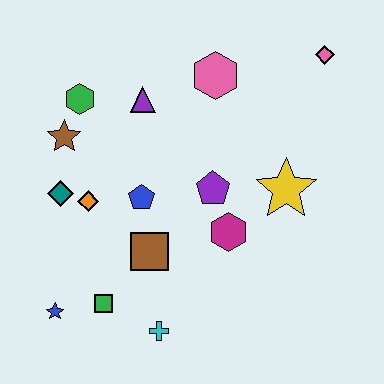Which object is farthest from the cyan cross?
The pink diamond is farthest from the cyan cross.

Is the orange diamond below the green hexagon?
Yes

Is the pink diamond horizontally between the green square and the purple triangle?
No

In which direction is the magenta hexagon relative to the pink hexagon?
The magenta hexagon is below the pink hexagon.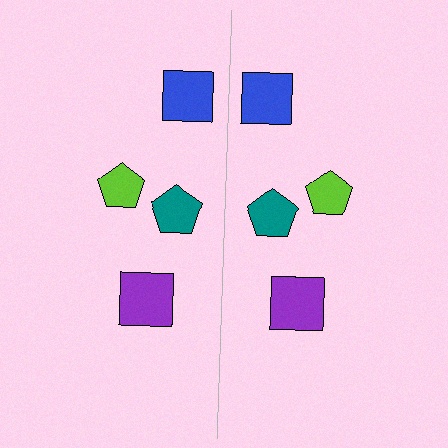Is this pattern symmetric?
Yes, this pattern has bilateral (reflection) symmetry.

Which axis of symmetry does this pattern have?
The pattern has a vertical axis of symmetry running through the center of the image.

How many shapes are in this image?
There are 8 shapes in this image.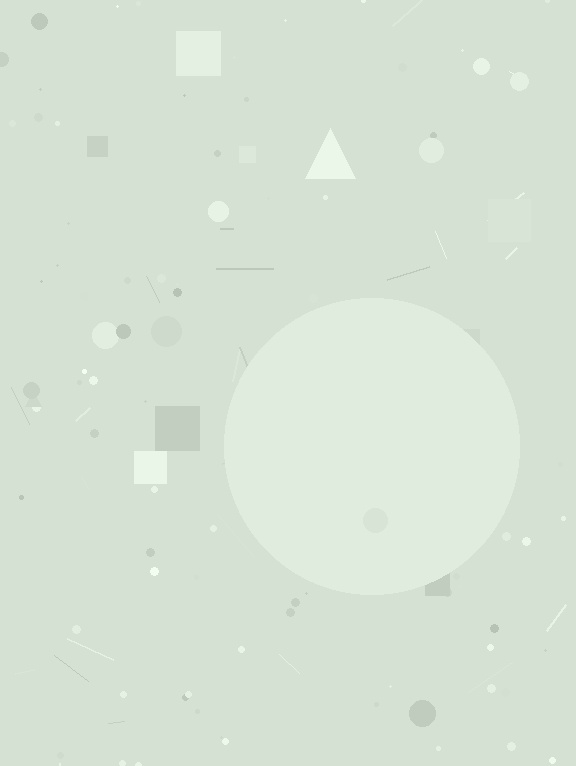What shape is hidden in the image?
A circle is hidden in the image.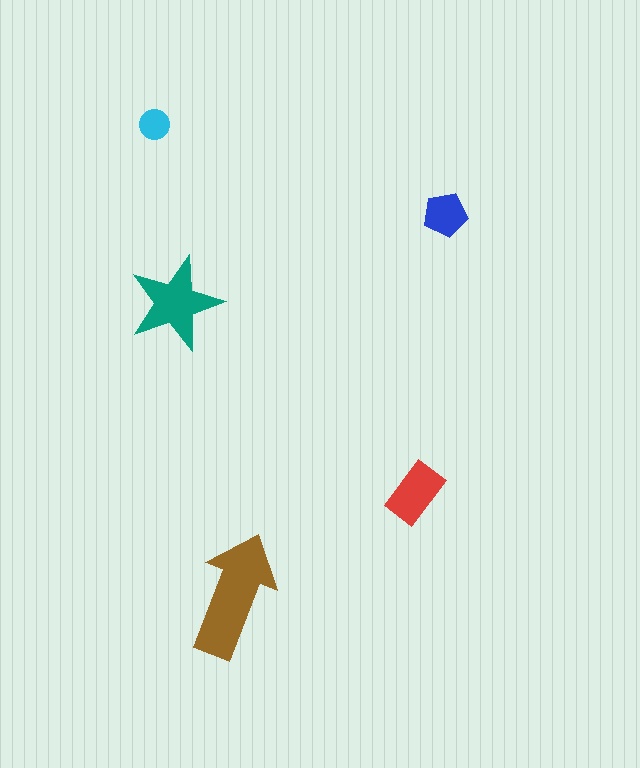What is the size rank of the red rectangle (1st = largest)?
3rd.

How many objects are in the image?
There are 5 objects in the image.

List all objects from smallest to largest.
The cyan circle, the blue pentagon, the red rectangle, the teal star, the brown arrow.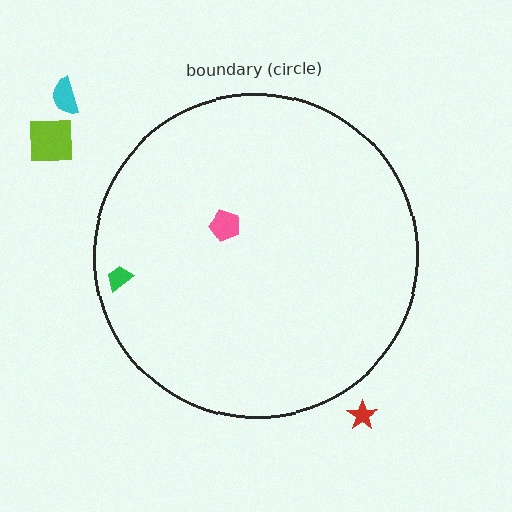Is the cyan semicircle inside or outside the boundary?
Outside.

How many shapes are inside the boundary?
2 inside, 3 outside.